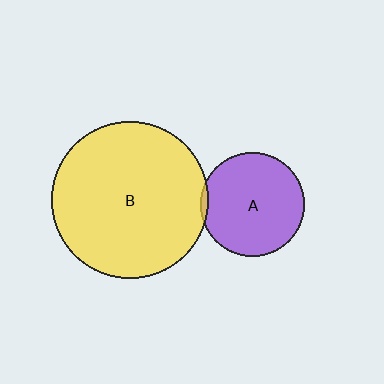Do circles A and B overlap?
Yes.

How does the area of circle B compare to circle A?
Approximately 2.3 times.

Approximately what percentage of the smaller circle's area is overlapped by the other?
Approximately 5%.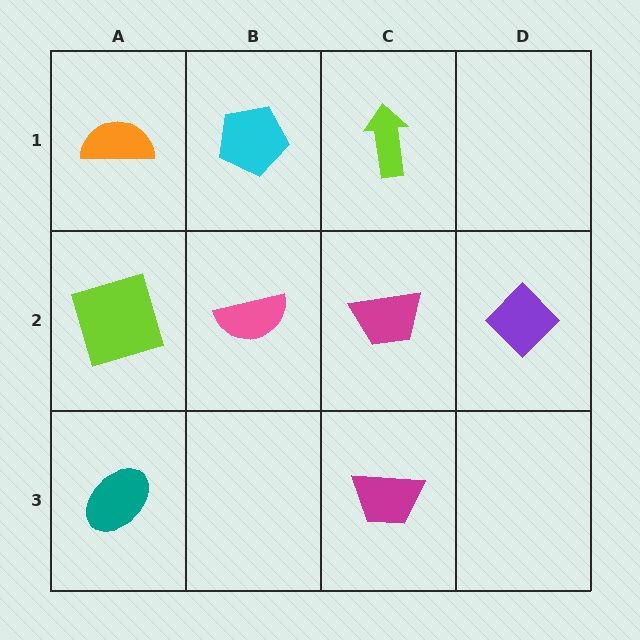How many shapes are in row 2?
4 shapes.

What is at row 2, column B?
A pink semicircle.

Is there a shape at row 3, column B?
No, that cell is empty.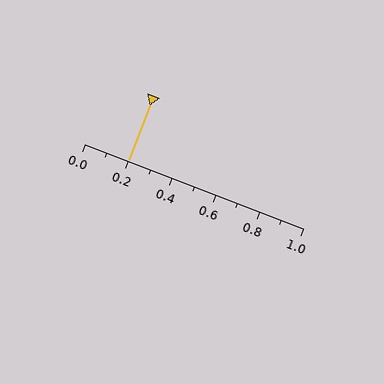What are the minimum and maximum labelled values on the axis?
The axis runs from 0.0 to 1.0.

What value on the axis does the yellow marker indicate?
The marker indicates approximately 0.2.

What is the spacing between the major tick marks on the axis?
The major ticks are spaced 0.2 apart.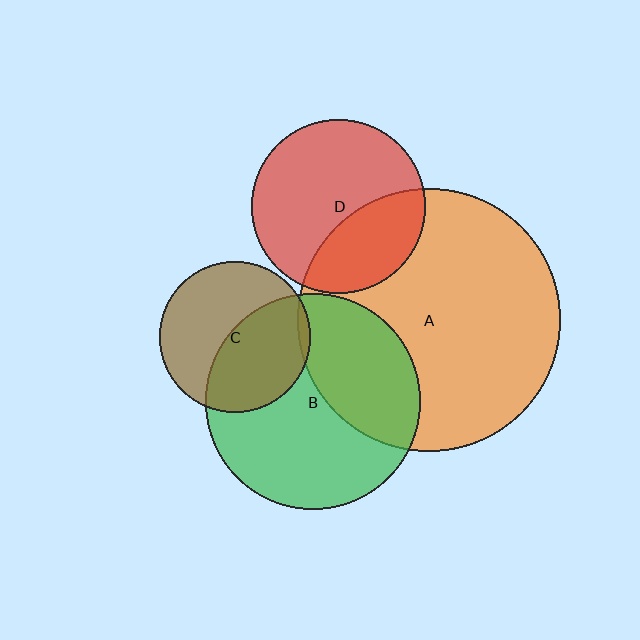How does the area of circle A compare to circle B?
Approximately 1.5 times.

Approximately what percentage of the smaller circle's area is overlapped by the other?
Approximately 35%.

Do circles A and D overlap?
Yes.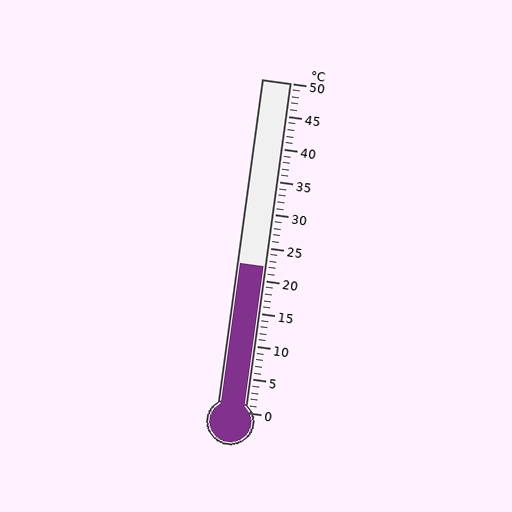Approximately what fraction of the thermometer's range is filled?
The thermometer is filled to approximately 45% of its range.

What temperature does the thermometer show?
The thermometer shows approximately 22°C.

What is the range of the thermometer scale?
The thermometer scale ranges from 0°C to 50°C.